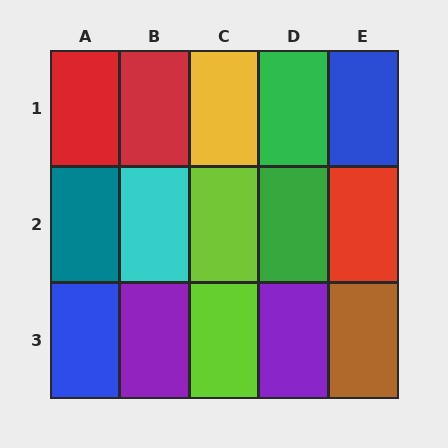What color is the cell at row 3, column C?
Lime.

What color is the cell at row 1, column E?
Blue.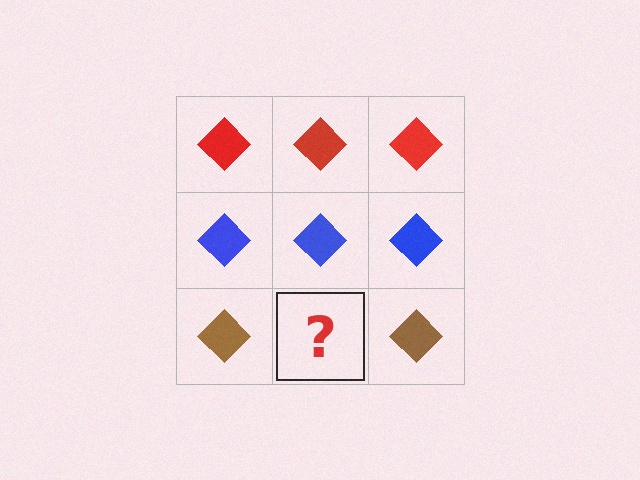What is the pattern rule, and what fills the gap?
The rule is that each row has a consistent color. The gap should be filled with a brown diamond.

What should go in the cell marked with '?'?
The missing cell should contain a brown diamond.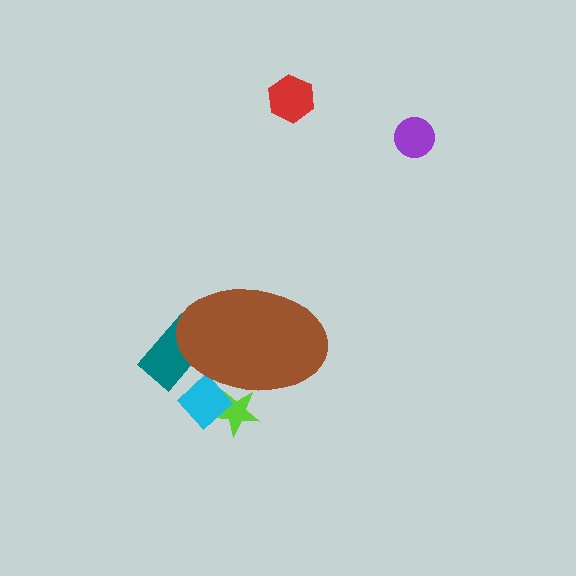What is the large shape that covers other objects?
A brown ellipse.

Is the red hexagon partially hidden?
No, the red hexagon is fully visible.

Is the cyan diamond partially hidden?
Yes, the cyan diamond is partially hidden behind the brown ellipse.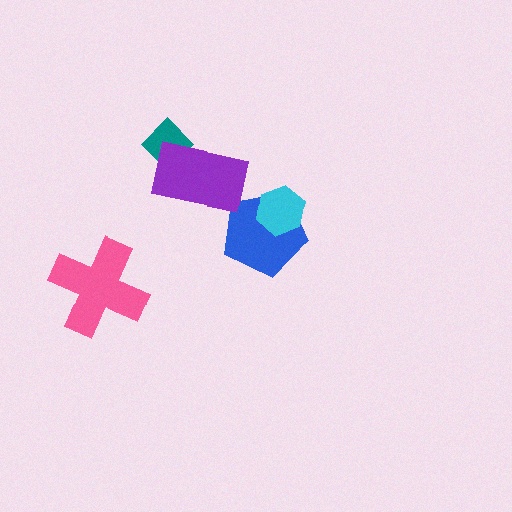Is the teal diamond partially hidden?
Yes, it is partially covered by another shape.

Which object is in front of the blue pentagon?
The cyan hexagon is in front of the blue pentagon.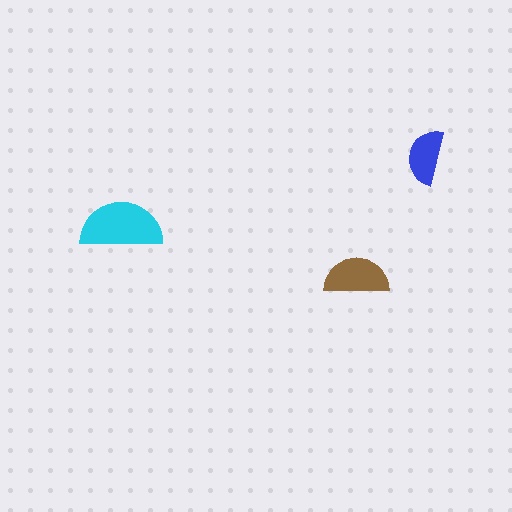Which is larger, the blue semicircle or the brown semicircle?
The brown one.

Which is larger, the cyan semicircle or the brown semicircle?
The cyan one.